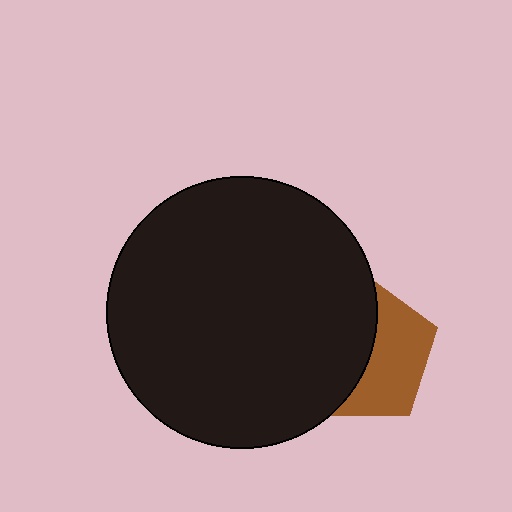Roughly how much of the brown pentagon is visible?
About half of it is visible (roughly 46%).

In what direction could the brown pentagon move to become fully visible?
The brown pentagon could move right. That would shift it out from behind the black circle entirely.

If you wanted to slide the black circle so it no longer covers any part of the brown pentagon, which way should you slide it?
Slide it left — that is the most direct way to separate the two shapes.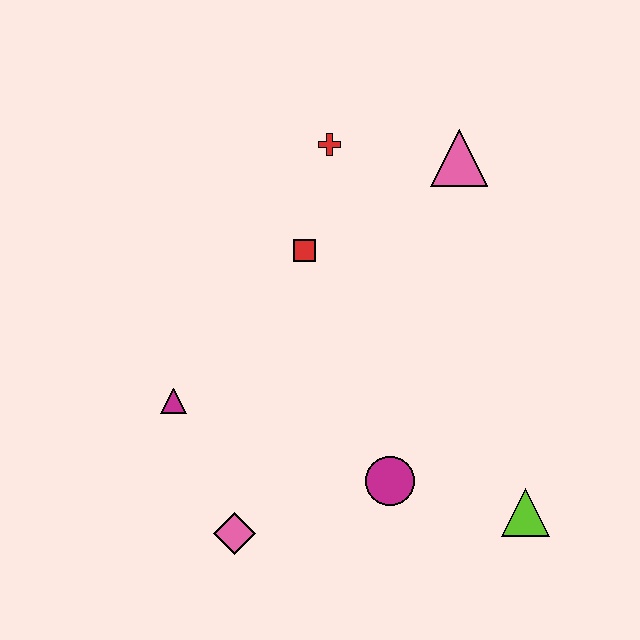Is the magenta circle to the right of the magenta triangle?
Yes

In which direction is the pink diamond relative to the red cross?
The pink diamond is below the red cross.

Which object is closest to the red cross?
The red square is closest to the red cross.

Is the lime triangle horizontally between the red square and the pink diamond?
No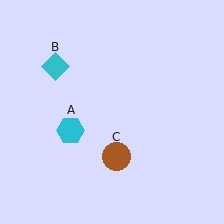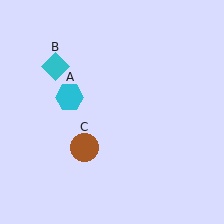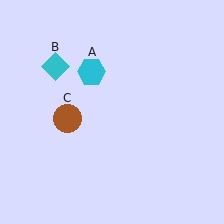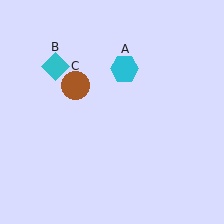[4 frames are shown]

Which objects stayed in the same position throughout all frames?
Cyan diamond (object B) remained stationary.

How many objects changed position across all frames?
2 objects changed position: cyan hexagon (object A), brown circle (object C).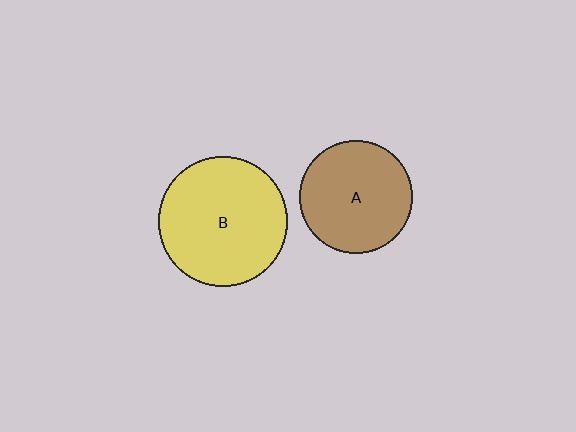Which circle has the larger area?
Circle B (yellow).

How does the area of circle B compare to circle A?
Approximately 1.3 times.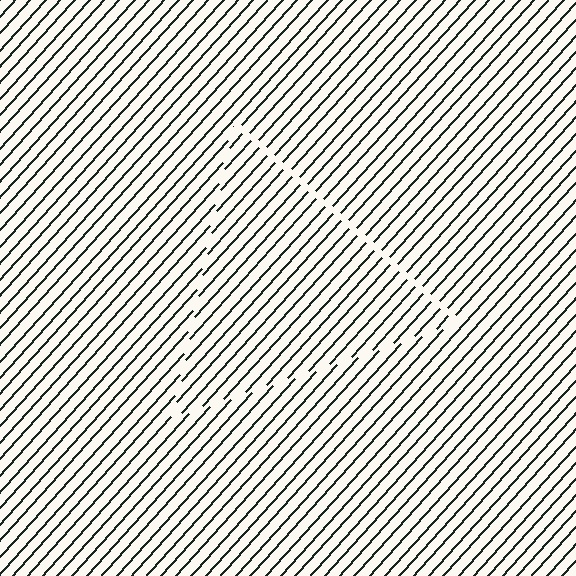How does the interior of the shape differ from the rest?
The interior of the shape contains the same grating, shifted by half a period — the contour is defined by the phase discontinuity where line-ends from the inner and outer gratings abut.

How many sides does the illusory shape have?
3 sides — the line-ends trace a triangle.